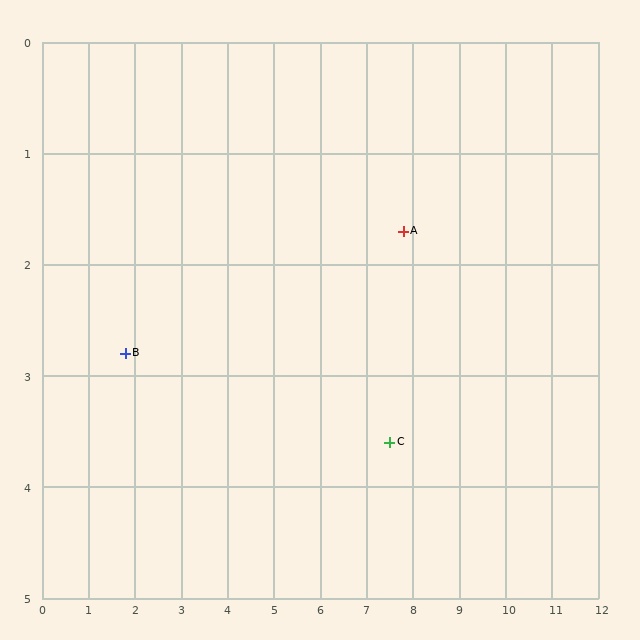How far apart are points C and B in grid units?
Points C and B are about 5.8 grid units apart.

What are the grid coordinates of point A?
Point A is at approximately (7.8, 1.7).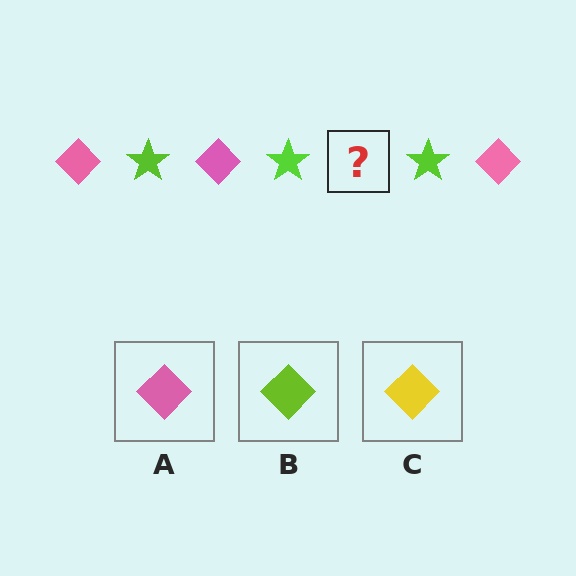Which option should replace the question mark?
Option A.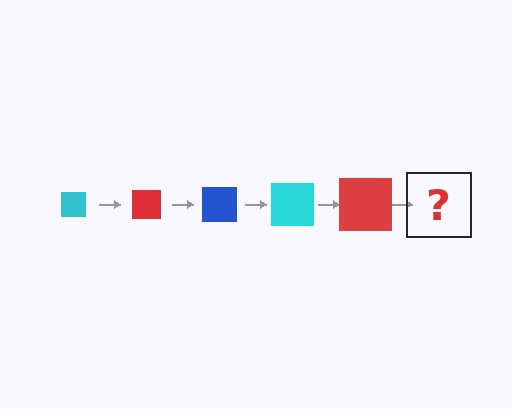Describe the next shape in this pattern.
It should be a blue square, larger than the previous one.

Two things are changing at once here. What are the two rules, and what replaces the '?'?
The two rules are that the square grows larger each step and the color cycles through cyan, red, and blue. The '?' should be a blue square, larger than the previous one.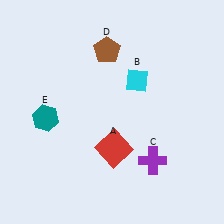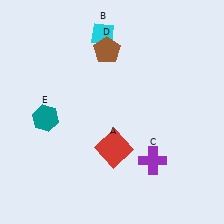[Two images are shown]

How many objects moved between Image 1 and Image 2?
1 object moved between the two images.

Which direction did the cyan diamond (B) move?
The cyan diamond (B) moved up.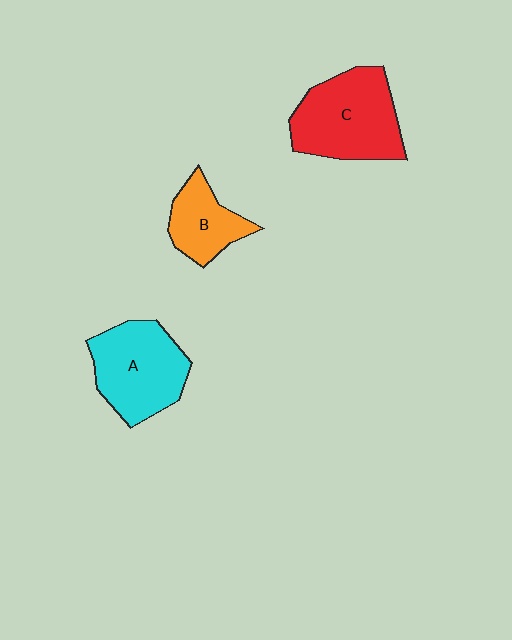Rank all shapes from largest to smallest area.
From largest to smallest: C (red), A (cyan), B (orange).